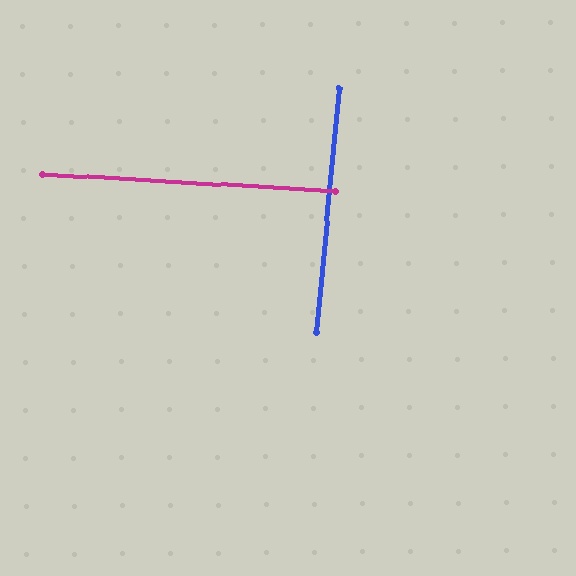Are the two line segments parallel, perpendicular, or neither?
Perpendicular — they meet at approximately 88°.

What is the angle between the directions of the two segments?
Approximately 88 degrees.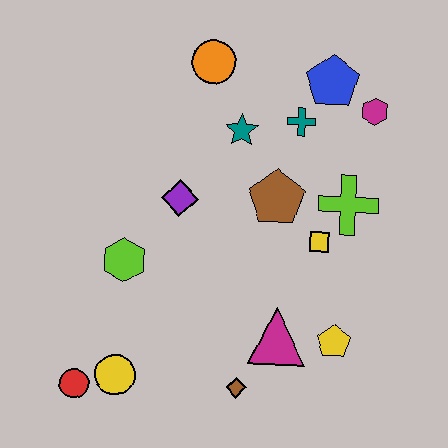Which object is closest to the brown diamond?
The magenta triangle is closest to the brown diamond.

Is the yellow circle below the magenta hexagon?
Yes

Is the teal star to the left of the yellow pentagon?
Yes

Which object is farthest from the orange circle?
The red circle is farthest from the orange circle.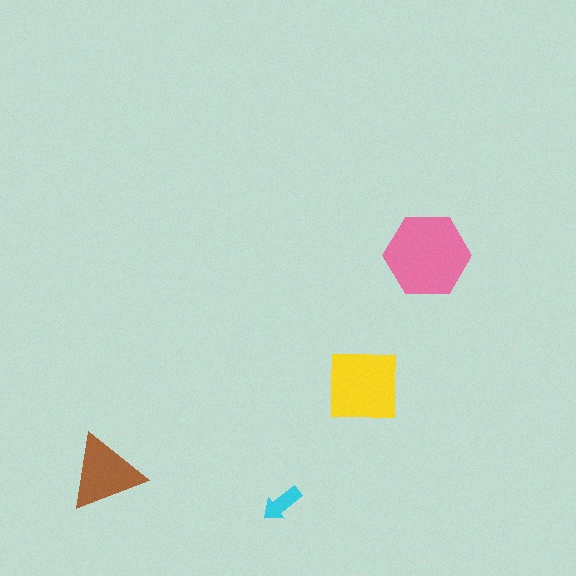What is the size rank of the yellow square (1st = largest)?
2nd.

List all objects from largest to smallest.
The pink hexagon, the yellow square, the brown triangle, the cyan arrow.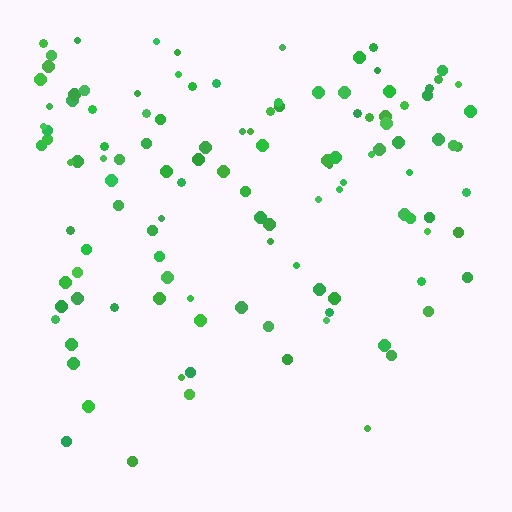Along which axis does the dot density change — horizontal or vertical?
Vertical.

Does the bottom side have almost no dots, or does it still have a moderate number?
Still a moderate number, just noticeably fewer than the top.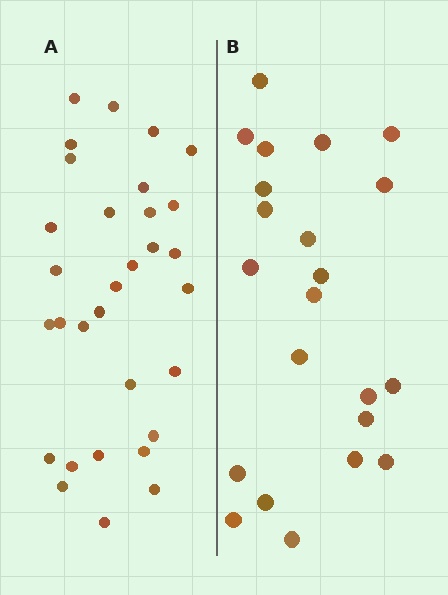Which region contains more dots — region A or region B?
Region A (the left region) has more dots.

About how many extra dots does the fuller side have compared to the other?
Region A has roughly 8 or so more dots than region B.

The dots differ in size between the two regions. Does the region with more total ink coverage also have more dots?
No. Region B has more total ink coverage because its dots are larger, but region A actually contains more individual dots. Total area can be misleading — the number of items is what matters here.